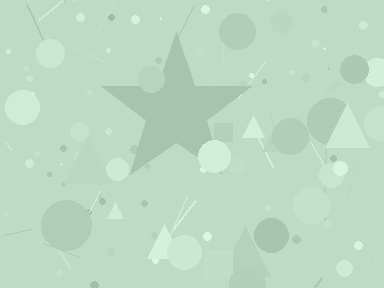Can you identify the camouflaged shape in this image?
The camouflaged shape is a star.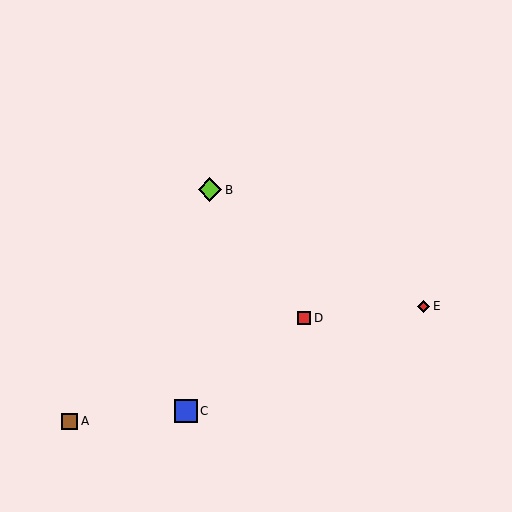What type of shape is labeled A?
Shape A is a brown square.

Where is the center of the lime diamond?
The center of the lime diamond is at (210, 190).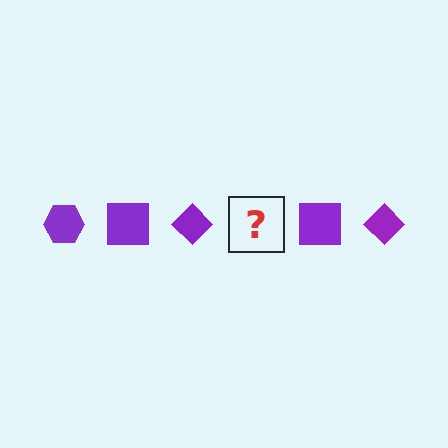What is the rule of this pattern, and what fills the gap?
The rule is that the pattern cycles through hexagon, square, diamond shapes in purple. The gap should be filled with a purple hexagon.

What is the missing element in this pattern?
The missing element is a purple hexagon.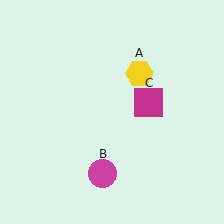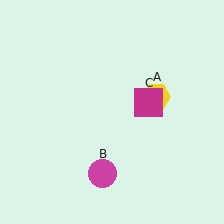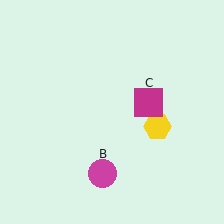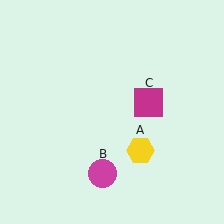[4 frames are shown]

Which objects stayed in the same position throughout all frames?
Magenta circle (object B) and magenta square (object C) remained stationary.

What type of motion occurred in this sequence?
The yellow hexagon (object A) rotated clockwise around the center of the scene.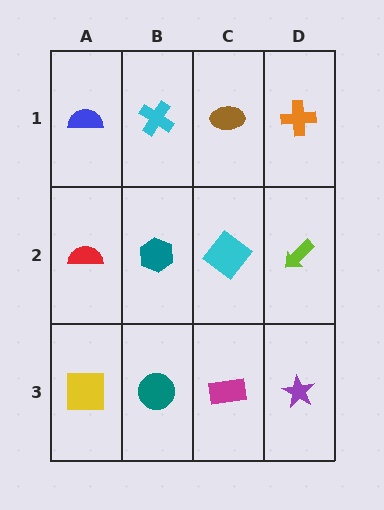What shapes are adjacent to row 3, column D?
A lime arrow (row 2, column D), a magenta rectangle (row 3, column C).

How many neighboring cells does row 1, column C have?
3.